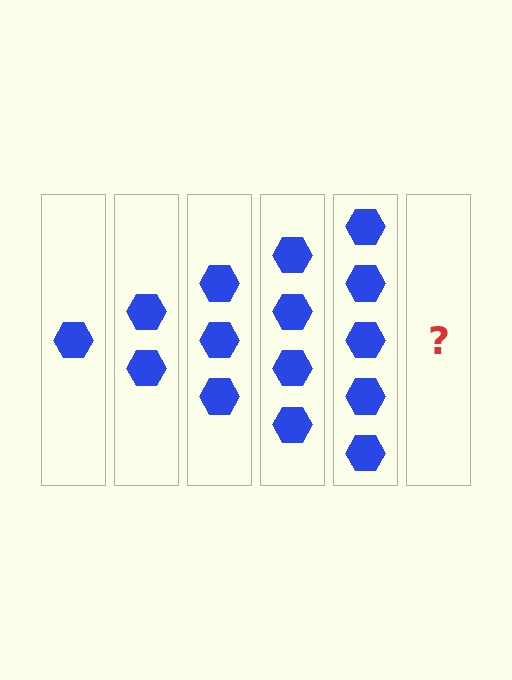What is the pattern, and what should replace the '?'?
The pattern is that each step adds one more hexagon. The '?' should be 6 hexagons.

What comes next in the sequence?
The next element should be 6 hexagons.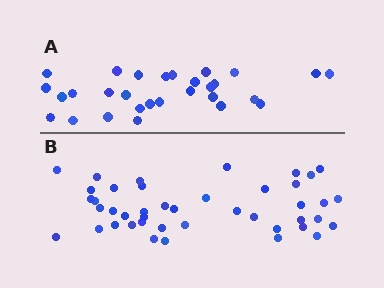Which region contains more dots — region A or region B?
Region B (the bottom region) has more dots.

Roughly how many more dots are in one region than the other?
Region B has approximately 15 more dots than region A.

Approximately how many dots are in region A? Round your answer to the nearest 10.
About 30 dots. (The exact count is 29, which rounds to 30.)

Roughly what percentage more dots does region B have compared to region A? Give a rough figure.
About 50% more.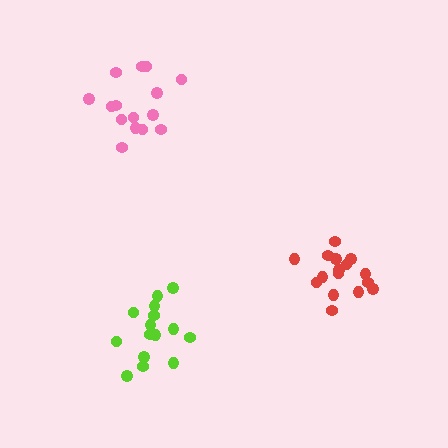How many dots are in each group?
Group 1: 15 dots, Group 2: 16 dots, Group 3: 15 dots (46 total).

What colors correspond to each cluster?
The clusters are colored: lime, red, pink.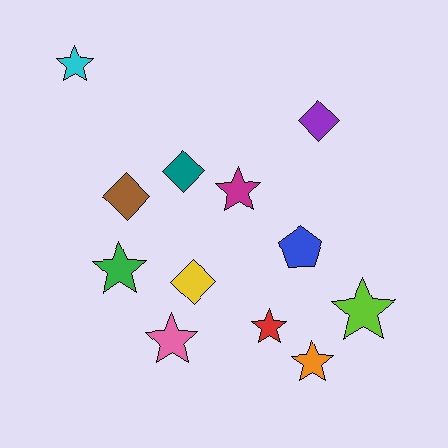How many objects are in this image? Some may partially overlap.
There are 12 objects.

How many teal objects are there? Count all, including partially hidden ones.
There is 1 teal object.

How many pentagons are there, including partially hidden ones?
There is 1 pentagon.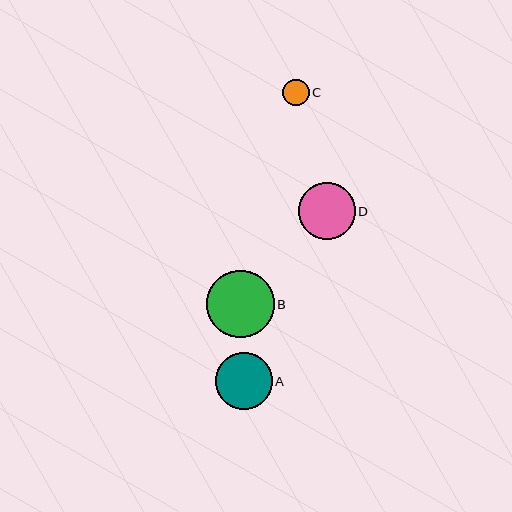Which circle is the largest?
Circle B is the largest with a size of approximately 67 pixels.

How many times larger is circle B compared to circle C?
Circle B is approximately 2.5 times the size of circle C.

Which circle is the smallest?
Circle C is the smallest with a size of approximately 26 pixels.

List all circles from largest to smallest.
From largest to smallest: B, A, D, C.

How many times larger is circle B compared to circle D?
Circle B is approximately 1.2 times the size of circle D.